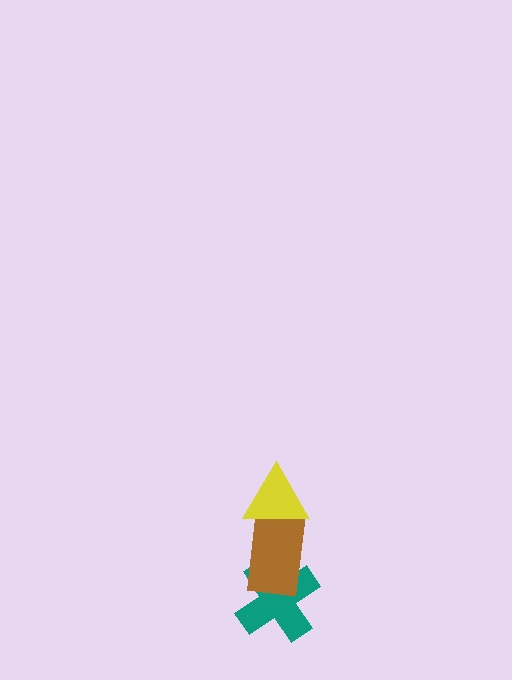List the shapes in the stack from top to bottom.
From top to bottom: the yellow triangle, the brown rectangle, the teal cross.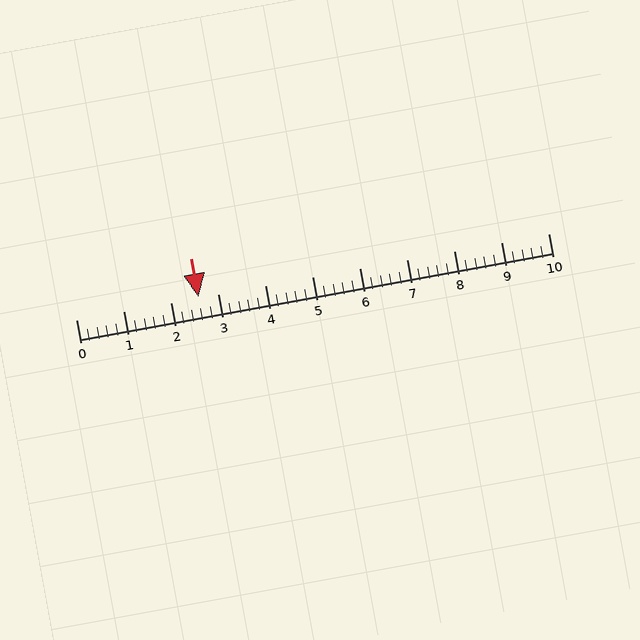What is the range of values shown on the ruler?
The ruler shows values from 0 to 10.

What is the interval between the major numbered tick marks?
The major tick marks are spaced 1 units apart.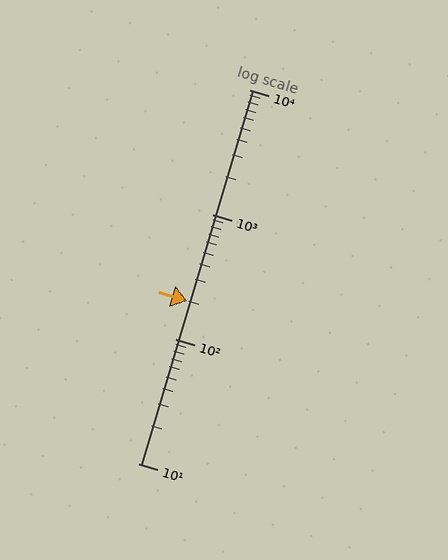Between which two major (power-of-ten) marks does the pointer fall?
The pointer is between 100 and 1000.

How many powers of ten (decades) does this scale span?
The scale spans 3 decades, from 10 to 10000.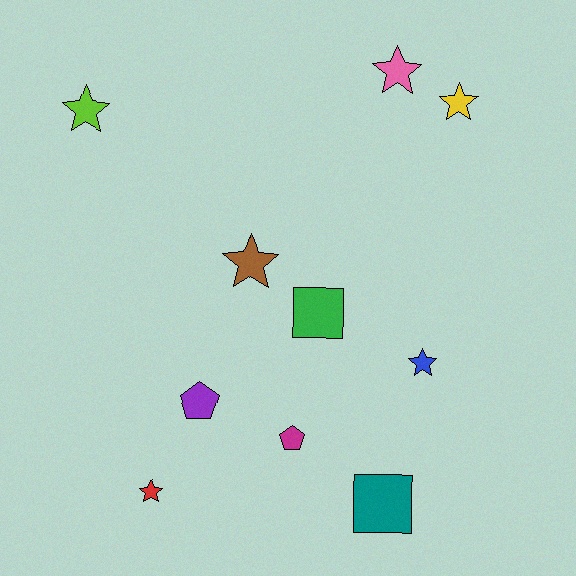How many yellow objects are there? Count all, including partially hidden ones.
There is 1 yellow object.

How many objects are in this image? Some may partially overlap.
There are 10 objects.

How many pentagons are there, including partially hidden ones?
There are 2 pentagons.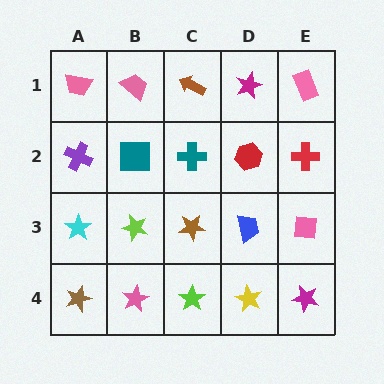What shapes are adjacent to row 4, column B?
A lime star (row 3, column B), a brown star (row 4, column A), a lime star (row 4, column C).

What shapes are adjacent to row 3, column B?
A teal square (row 2, column B), a pink star (row 4, column B), a cyan star (row 3, column A), a brown star (row 3, column C).